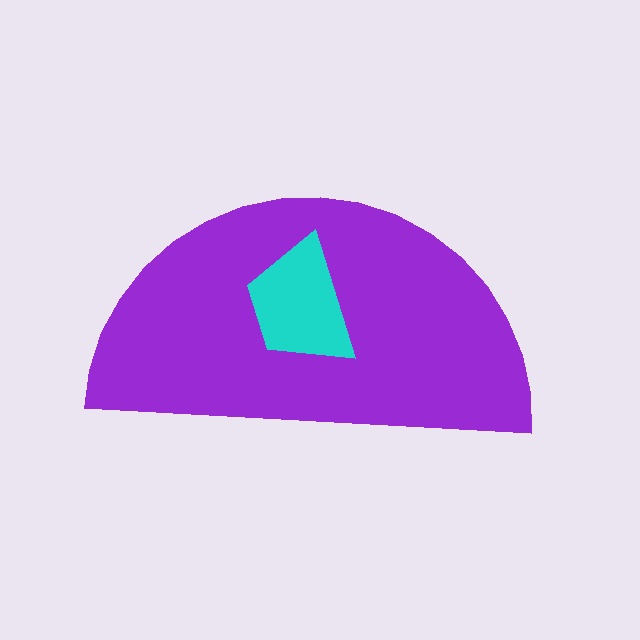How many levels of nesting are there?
2.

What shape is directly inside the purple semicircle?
The cyan trapezoid.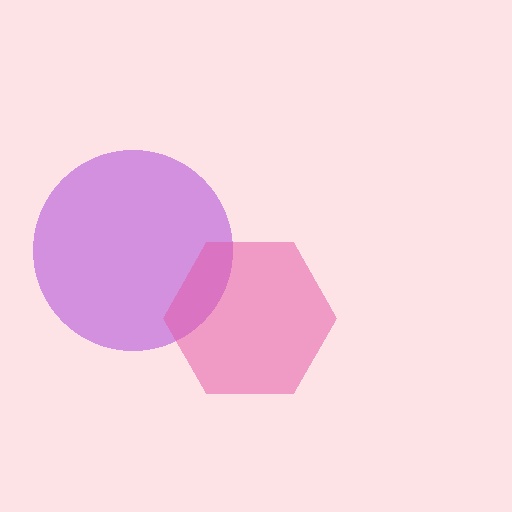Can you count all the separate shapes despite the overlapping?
Yes, there are 2 separate shapes.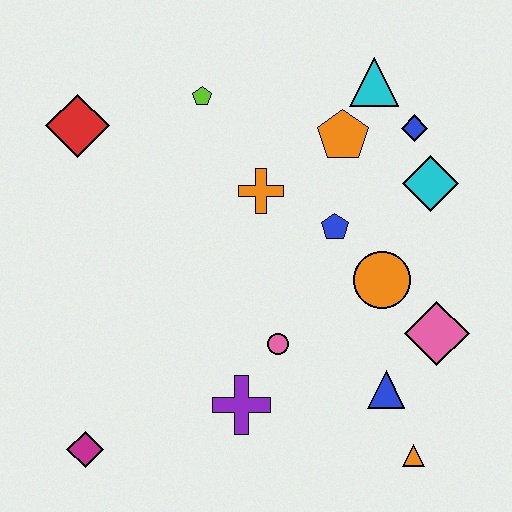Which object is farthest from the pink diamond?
The red diamond is farthest from the pink diamond.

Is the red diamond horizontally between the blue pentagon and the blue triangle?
No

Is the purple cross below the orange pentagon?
Yes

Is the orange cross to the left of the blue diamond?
Yes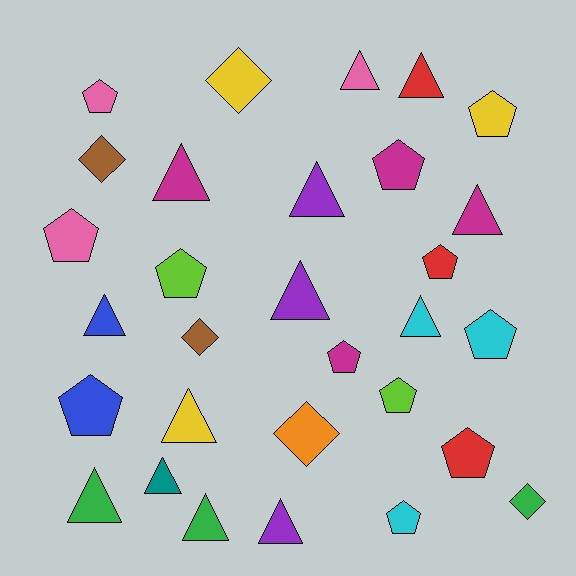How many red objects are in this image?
There are 3 red objects.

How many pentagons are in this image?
There are 12 pentagons.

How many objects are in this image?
There are 30 objects.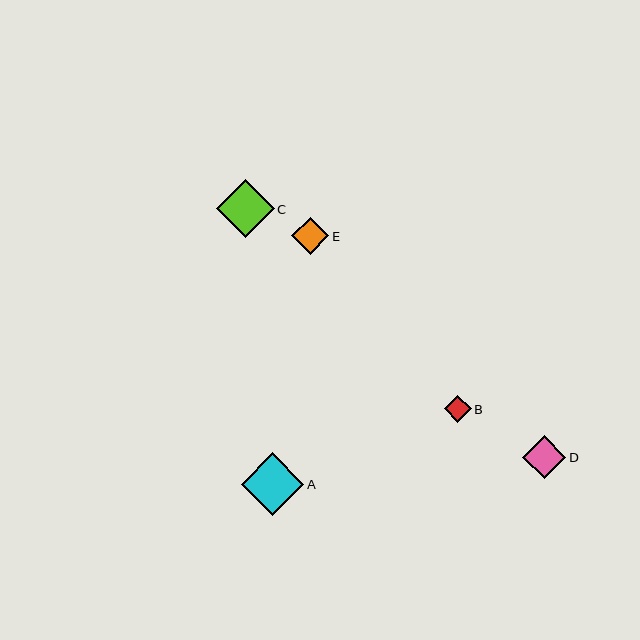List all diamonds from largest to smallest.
From largest to smallest: A, C, D, E, B.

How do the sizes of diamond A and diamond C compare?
Diamond A and diamond C are approximately the same size.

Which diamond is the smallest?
Diamond B is the smallest with a size of approximately 27 pixels.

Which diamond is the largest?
Diamond A is the largest with a size of approximately 63 pixels.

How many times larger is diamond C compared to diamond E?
Diamond C is approximately 1.5 times the size of diamond E.